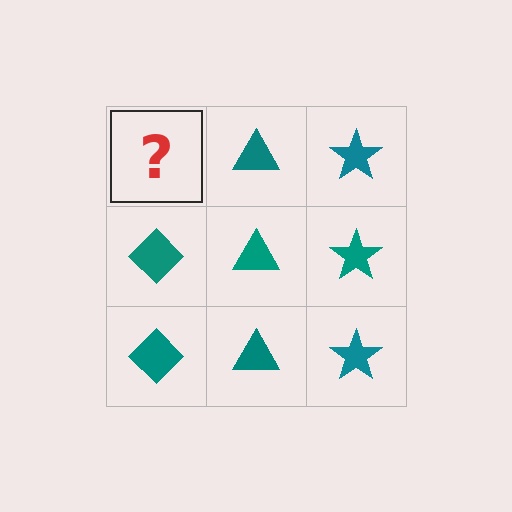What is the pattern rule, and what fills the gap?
The rule is that each column has a consistent shape. The gap should be filled with a teal diamond.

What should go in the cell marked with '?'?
The missing cell should contain a teal diamond.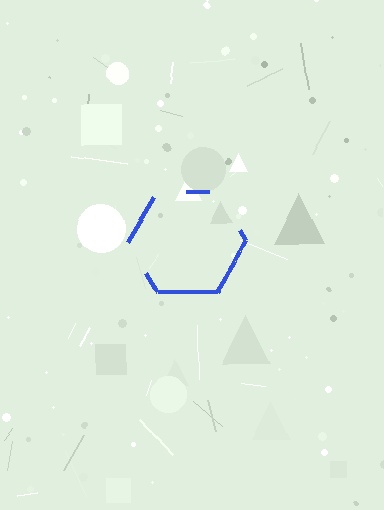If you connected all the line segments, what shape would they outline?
They would outline a hexagon.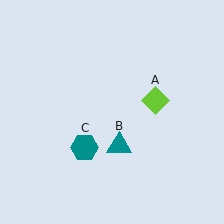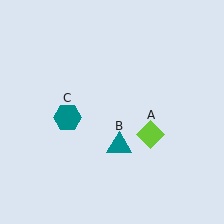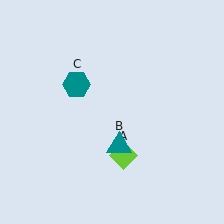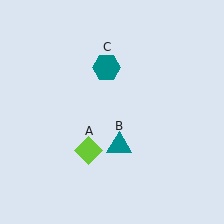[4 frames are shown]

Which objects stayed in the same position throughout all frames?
Teal triangle (object B) remained stationary.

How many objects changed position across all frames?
2 objects changed position: lime diamond (object A), teal hexagon (object C).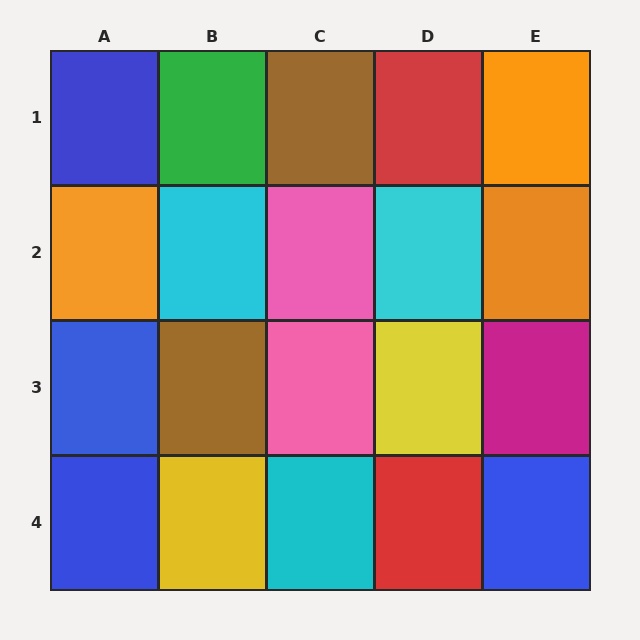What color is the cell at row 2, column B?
Cyan.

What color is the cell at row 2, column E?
Orange.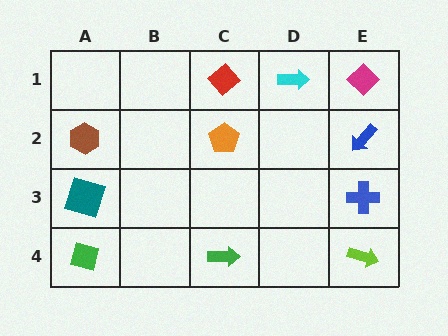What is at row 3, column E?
A blue cross.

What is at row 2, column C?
An orange pentagon.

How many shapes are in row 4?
3 shapes.